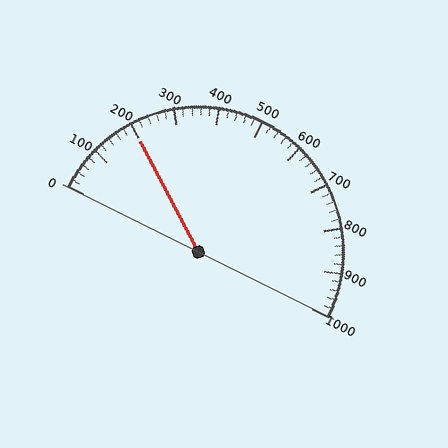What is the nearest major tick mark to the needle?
The nearest major tick mark is 200.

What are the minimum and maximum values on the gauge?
The gauge ranges from 0 to 1000.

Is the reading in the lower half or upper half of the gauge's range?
The reading is in the lower half of the range (0 to 1000).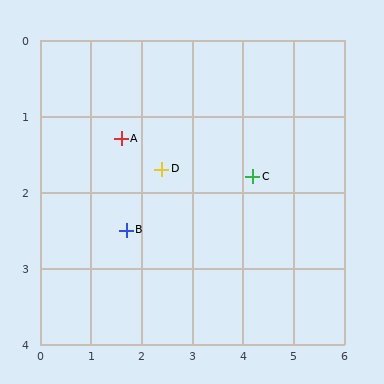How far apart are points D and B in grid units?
Points D and B are about 1.1 grid units apart.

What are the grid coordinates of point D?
Point D is at approximately (2.4, 1.7).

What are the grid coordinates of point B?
Point B is at approximately (1.7, 2.5).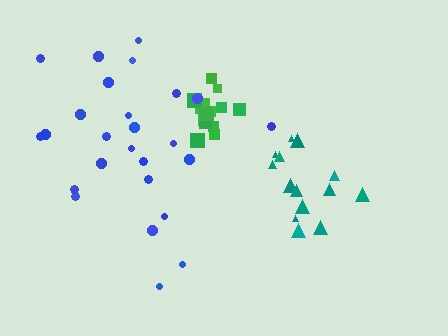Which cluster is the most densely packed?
Green.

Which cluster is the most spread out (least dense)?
Blue.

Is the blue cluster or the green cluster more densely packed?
Green.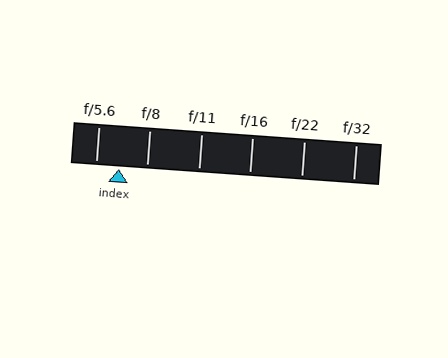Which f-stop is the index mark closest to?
The index mark is closest to f/5.6.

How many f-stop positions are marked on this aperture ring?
There are 6 f-stop positions marked.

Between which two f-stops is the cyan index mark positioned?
The index mark is between f/5.6 and f/8.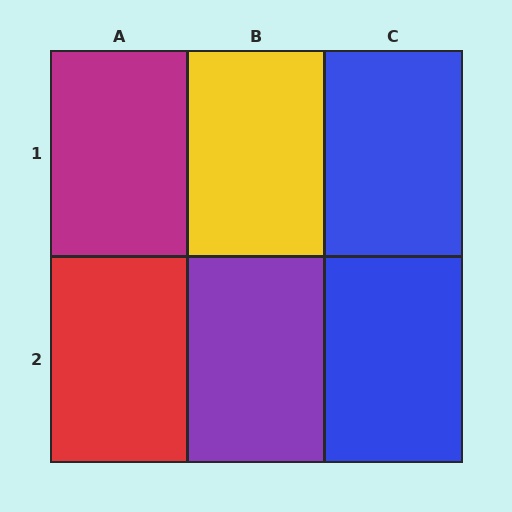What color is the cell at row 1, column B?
Yellow.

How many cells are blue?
2 cells are blue.